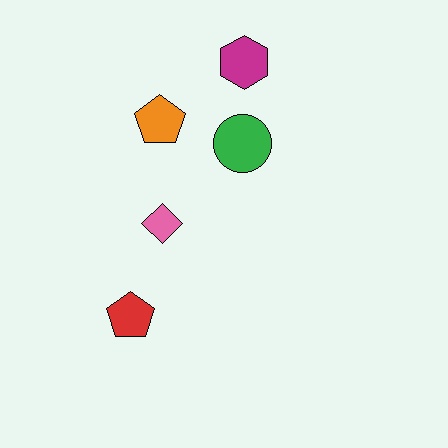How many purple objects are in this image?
There are no purple objects.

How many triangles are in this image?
There are no triangles.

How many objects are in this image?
There are 5 objects.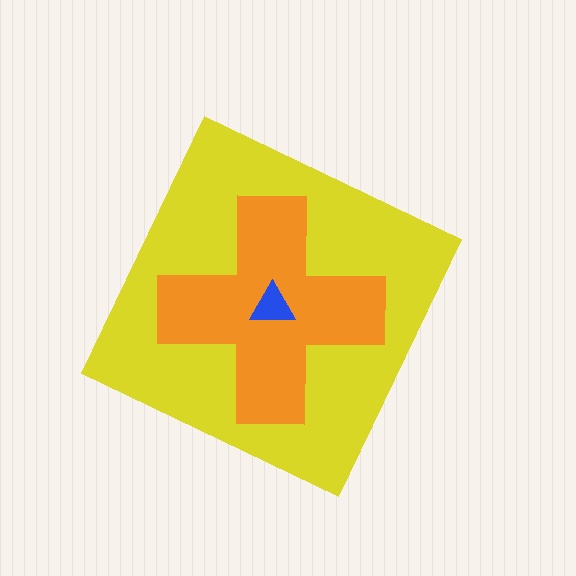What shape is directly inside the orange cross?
The blue triangle.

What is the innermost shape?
The blue triangle.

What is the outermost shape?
The yellow diamond.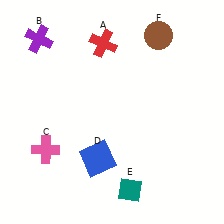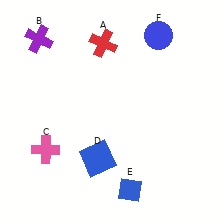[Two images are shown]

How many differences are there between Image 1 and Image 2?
There are 2 differences between the two images.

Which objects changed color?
E changed from teal to blue. F changed from brown to blue.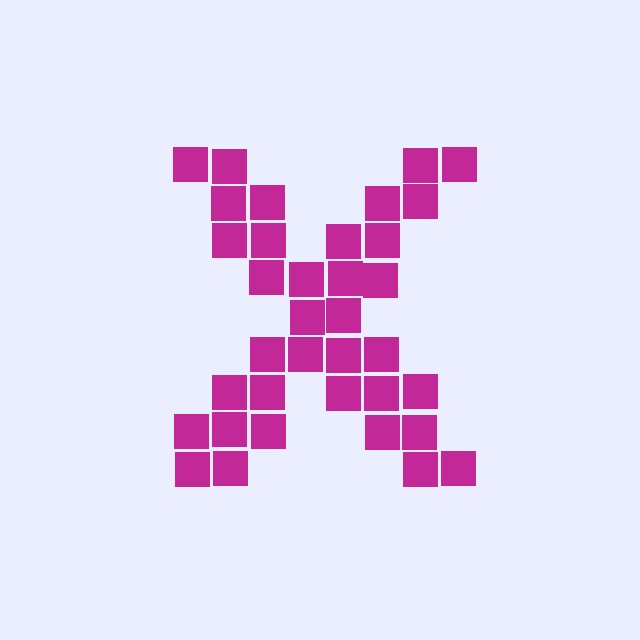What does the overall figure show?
The overall figure shows the letter X.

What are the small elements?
The small elements are squares.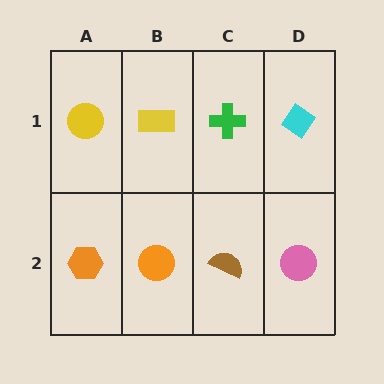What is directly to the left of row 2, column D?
A brown semicircle.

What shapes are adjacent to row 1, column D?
A pink circle (row 2, column D), a green cross (row 1, column C).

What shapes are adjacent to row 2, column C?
A green cross (row 1, column C), an orange circle (row 2, column B), a pink circle (row 2, column D).